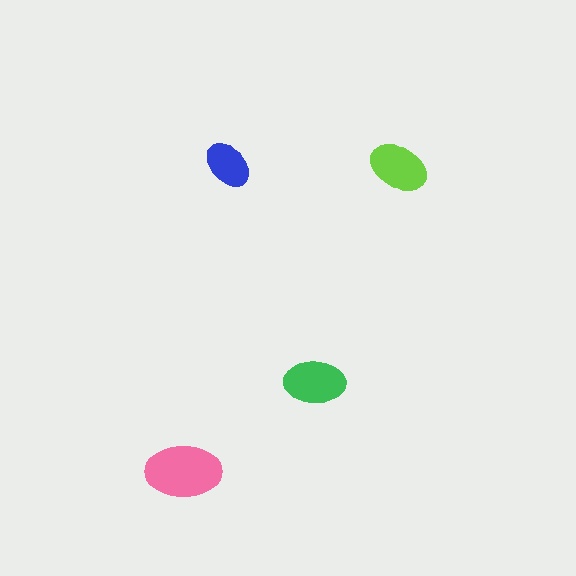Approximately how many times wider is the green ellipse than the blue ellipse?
About 1.5 times wider.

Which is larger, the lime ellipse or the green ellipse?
The green one.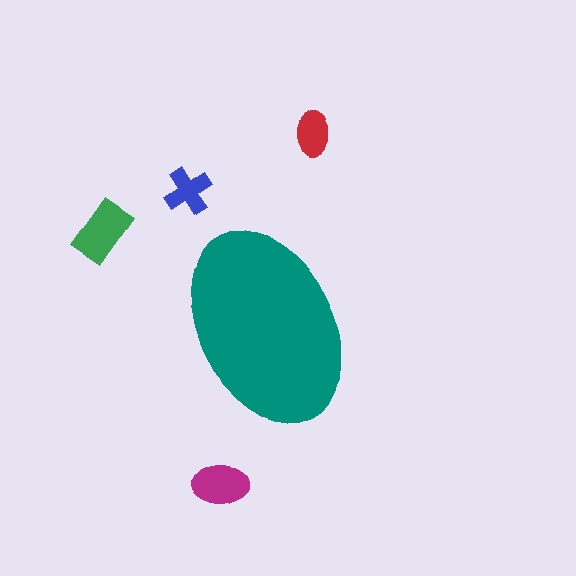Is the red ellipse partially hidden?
No, the red ellipse is fully visible.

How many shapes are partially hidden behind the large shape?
0 shapes are partially hidden.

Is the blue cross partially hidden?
No, the blue cross is fully visible.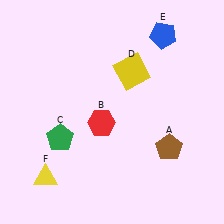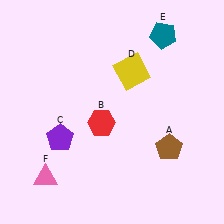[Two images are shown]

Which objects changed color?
C changed from green to purple. E changed from blue to teal. F changed from yellow to pink.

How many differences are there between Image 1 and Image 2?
There are 3 differences between the two images.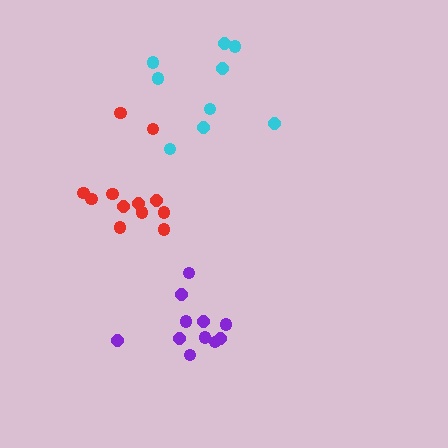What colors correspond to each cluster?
The clusters are colored: red, cyan, purple.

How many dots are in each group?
Group 1: 12 dots, Group 2: 9 dots, Group 3: 11 dots (32 total).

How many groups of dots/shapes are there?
There are 3 groups.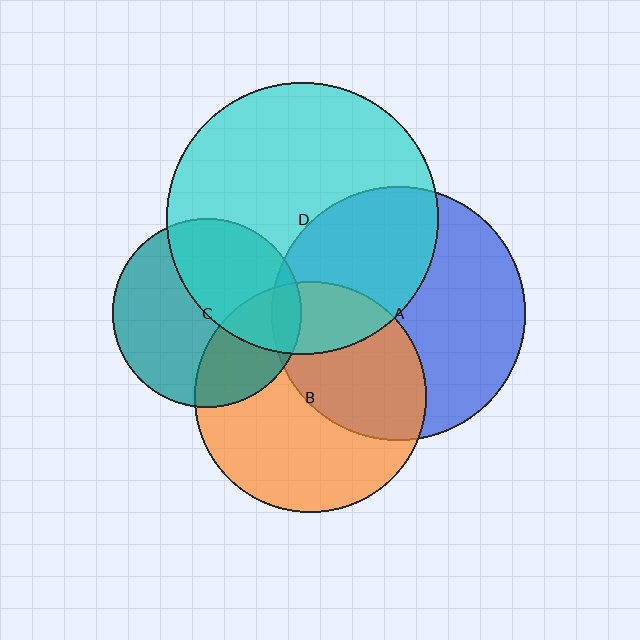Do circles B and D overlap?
Yes.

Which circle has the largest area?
Circle D (cyan).